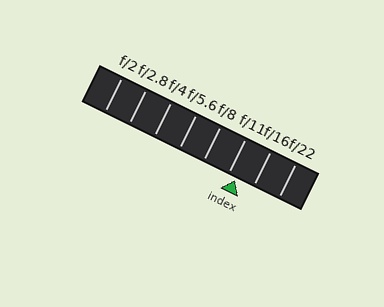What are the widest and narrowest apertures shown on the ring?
The widest aperture shown is f/2 and the narrowest is f/22.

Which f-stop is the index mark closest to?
The index mark is closest to f/11.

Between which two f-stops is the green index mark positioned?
The index mark is between f/11 and f/16.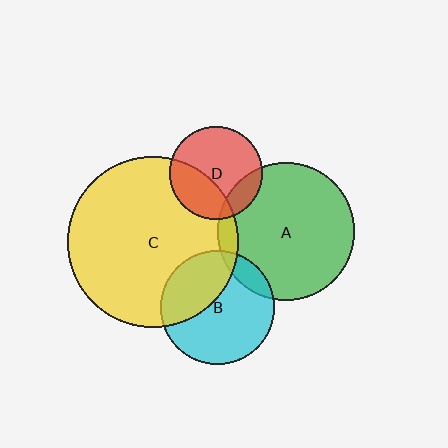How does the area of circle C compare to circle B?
Approximately 2.3 times.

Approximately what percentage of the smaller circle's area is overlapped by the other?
Approximately 10%.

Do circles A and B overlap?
Yes.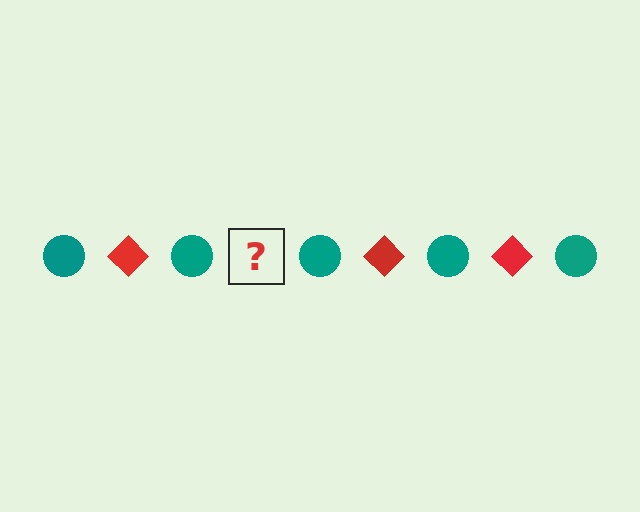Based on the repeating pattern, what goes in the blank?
The blank should be a red diamond.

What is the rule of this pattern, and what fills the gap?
The rule is that the pattern alternates between teal circle and red diamond. The gap should be filled with a red diamond.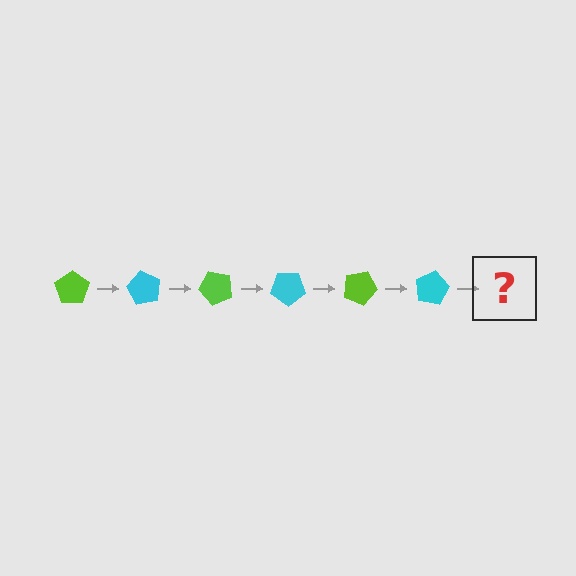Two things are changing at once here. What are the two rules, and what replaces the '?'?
The two rules are that it rotates 60 degrees each step and the color cycles through lime and cyan. The '?' should be a lime pentagon, rotated 360 degrees from the start.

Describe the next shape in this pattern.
It should be a lime pentagon, rotated 360 degrees from the start.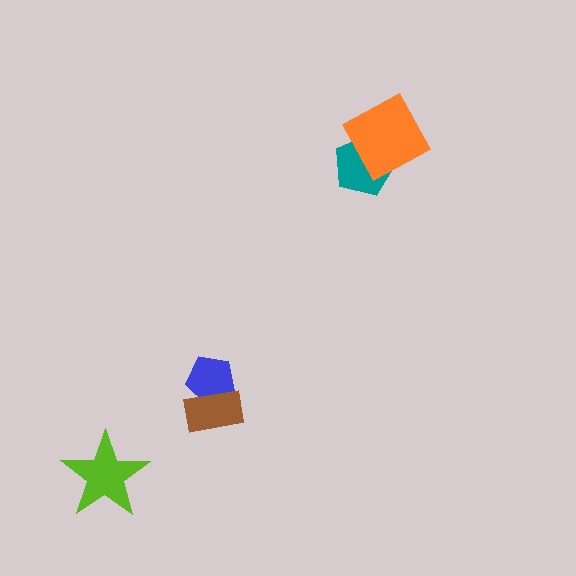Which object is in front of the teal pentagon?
The orange square is in front of the teal pentagon.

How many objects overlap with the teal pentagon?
1 object overlaps with the teal pentagon.